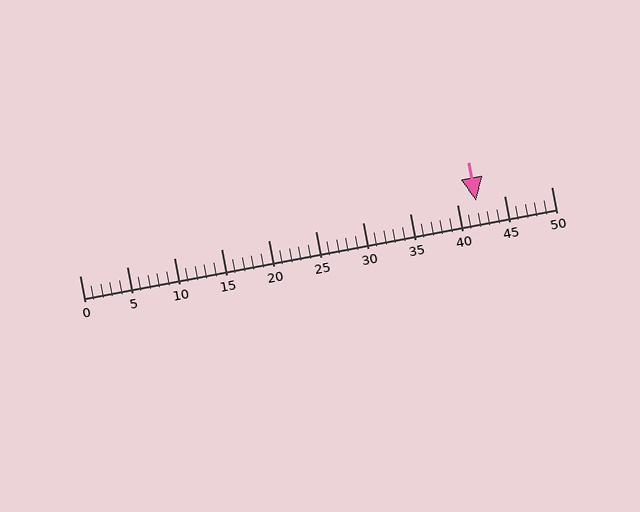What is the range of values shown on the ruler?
The ruler shows values from 0 to 50.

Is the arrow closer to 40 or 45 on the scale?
The arrow is closer to 40.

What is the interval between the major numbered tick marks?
The major tick marks are spaced 5 units apart.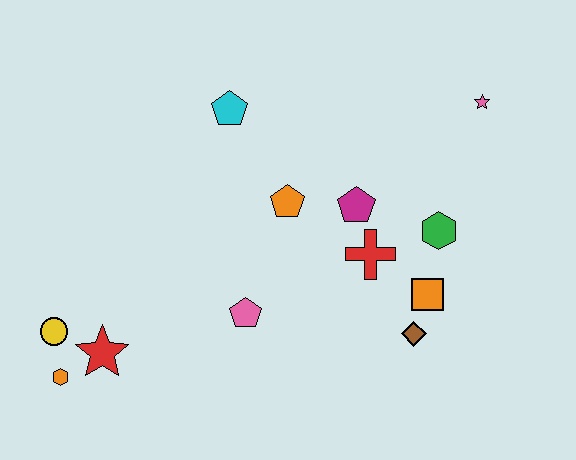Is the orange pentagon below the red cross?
No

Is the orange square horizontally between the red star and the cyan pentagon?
No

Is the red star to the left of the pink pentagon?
Yes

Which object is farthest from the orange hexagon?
The pink star is farthest from the orange hexagon.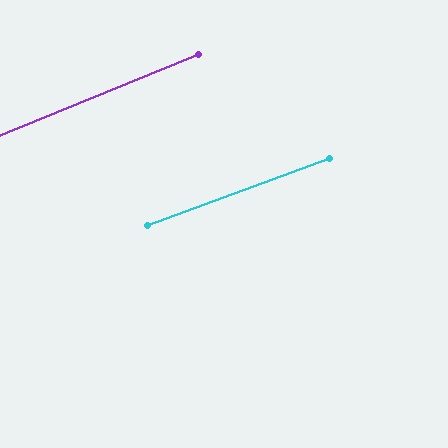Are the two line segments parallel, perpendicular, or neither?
Parallel — their directions differ by only 1.6°.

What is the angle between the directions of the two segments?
Approximately 2 degrees.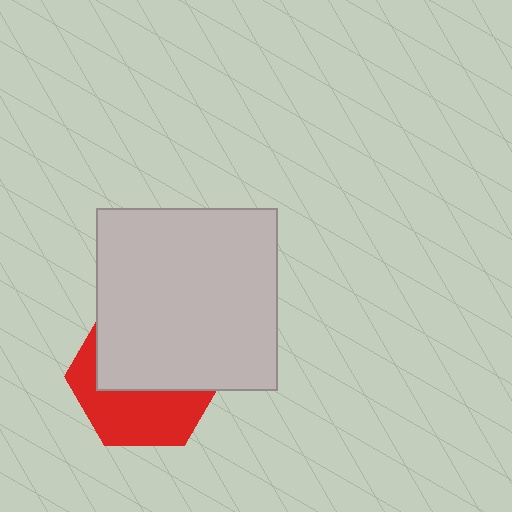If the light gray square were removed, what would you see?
You would see the complete red hexagon.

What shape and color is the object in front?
The object in front is a light gray square.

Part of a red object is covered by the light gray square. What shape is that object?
It is a hexagon.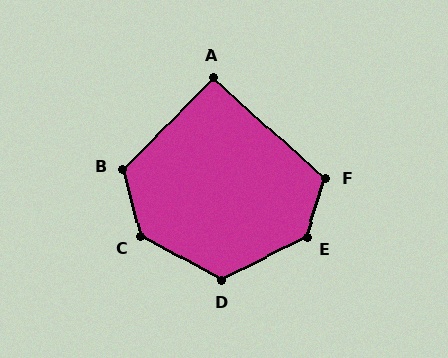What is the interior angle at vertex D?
Approximately 125 degrees (obtuse).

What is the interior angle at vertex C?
Approximately 133 degrees (obtuse).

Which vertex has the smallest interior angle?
A, at approximately 93 degrees.